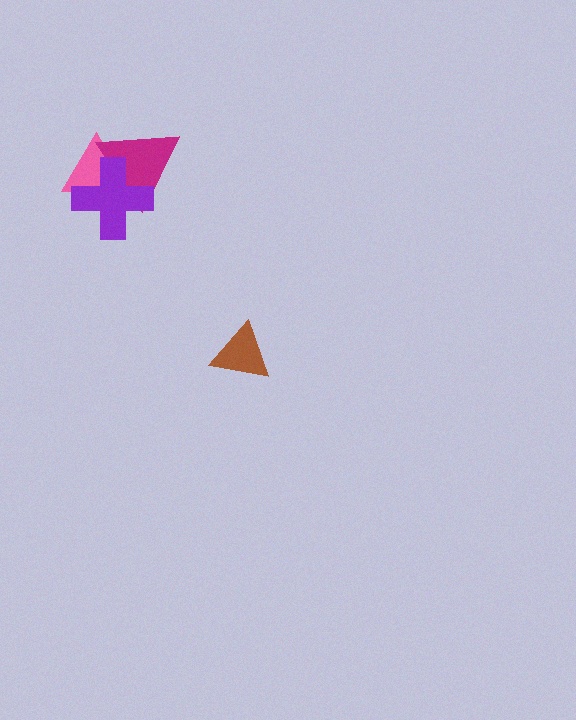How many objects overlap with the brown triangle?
0 objects overlap with the brown triangle.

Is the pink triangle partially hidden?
Yes, it is partially covered by another shape.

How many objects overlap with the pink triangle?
2 objects overlap with the pink triangle.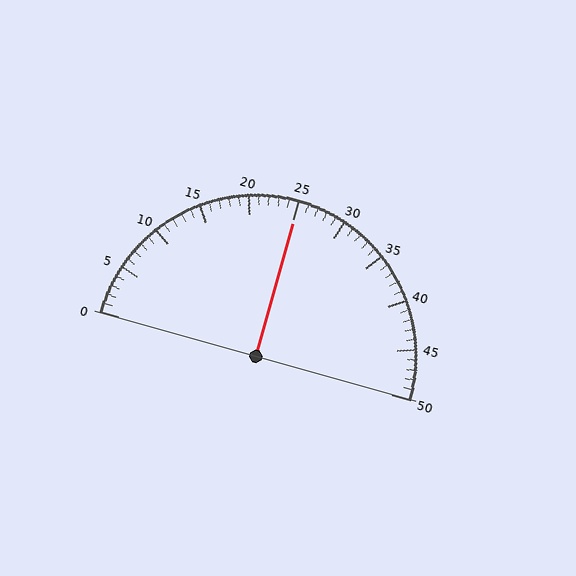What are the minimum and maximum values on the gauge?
The gauge ranges from 0 to 50.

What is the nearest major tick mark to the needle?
The nearest major tick mark is 25.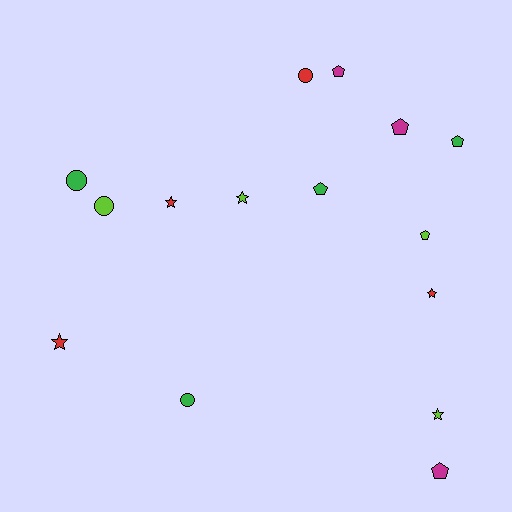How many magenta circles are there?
There are no magenta circles.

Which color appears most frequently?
Lime, with 4 objects.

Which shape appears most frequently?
Pentagon, with 6 objects.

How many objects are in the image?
There are 15 objects.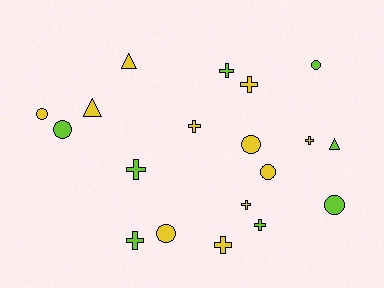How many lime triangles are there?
There is 1 lime triangle.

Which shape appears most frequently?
Cross, with 9 objects.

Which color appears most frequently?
Yellow, with 11 objects.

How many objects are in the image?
There are 19 objects.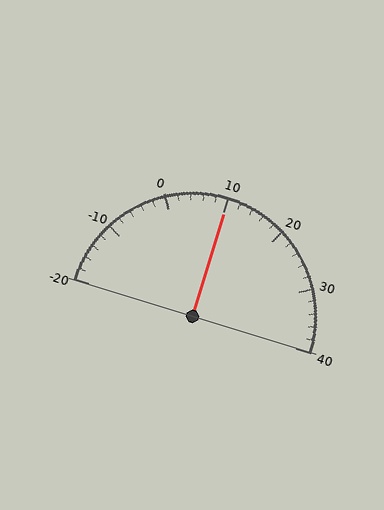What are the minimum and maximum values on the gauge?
The gauge ranges from -20 to 40.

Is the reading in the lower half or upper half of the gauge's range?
The reading is in the upper half of the range (-20 to 40).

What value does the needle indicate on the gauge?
The needle indicates approximately 10.